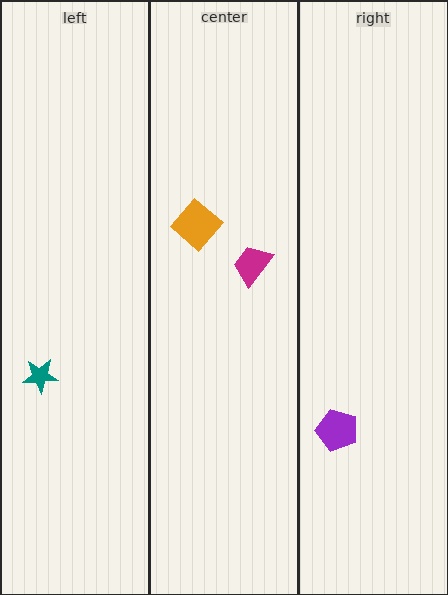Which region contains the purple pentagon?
The right region.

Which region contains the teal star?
The left region.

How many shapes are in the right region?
1.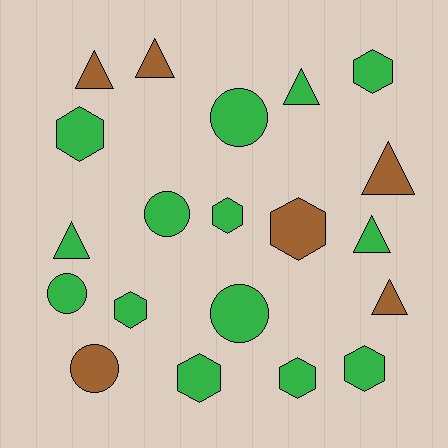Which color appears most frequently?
Green, with 14 objects.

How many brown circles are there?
There is 1 brown circle.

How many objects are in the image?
There are 20 objects.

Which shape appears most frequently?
Hexagon, with 8 objects.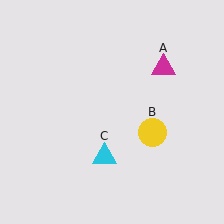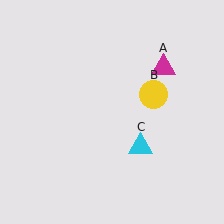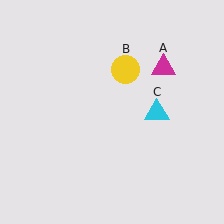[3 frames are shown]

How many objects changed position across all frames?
2 objects changed position: yellow circle (object B), cyan triangle (object C).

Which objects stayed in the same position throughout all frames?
Magenta triangle (object A) remained stationary.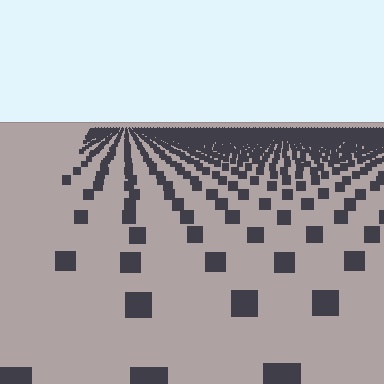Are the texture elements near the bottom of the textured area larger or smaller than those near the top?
Larger. Near the bottom, elements are closer to the viewer and appear at a bigger on-screen size.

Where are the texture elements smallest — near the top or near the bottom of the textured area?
Near the top.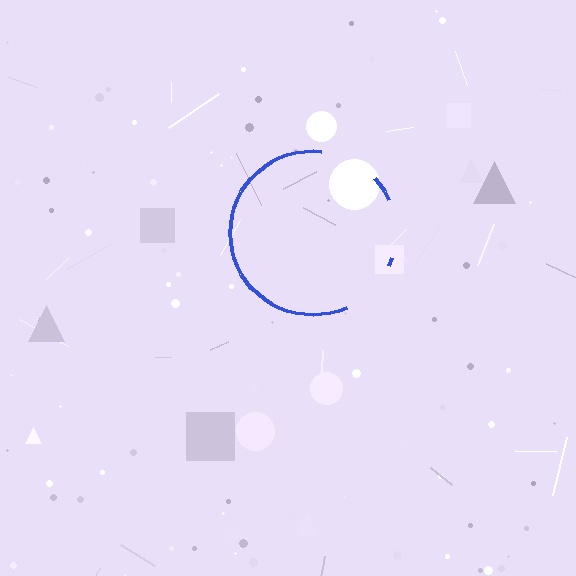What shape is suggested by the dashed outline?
The dashed outline suggests a circle.